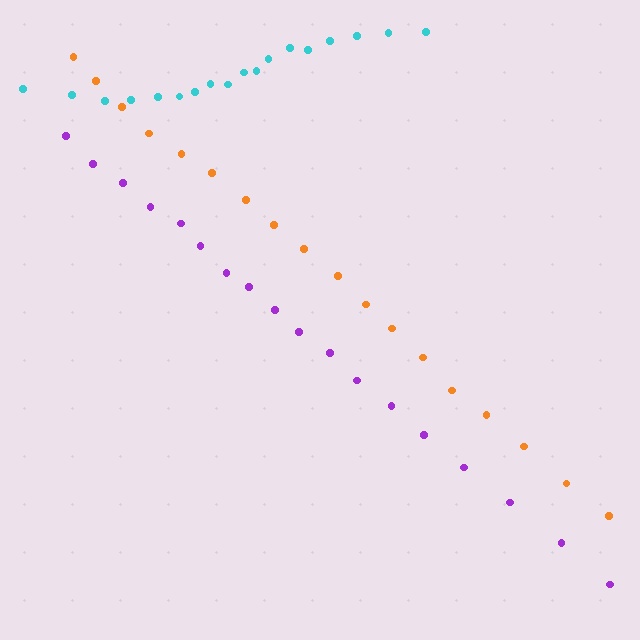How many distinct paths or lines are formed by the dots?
There are 3 distinct paths.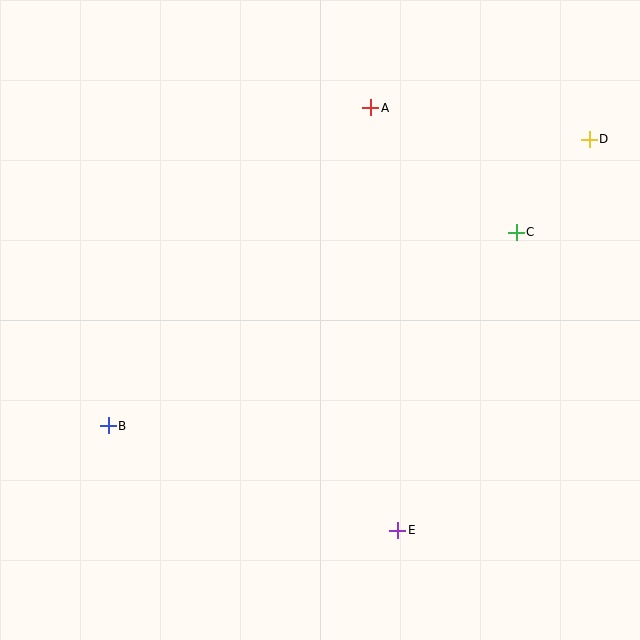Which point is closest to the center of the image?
Point C at (516, 232) is closest to the center.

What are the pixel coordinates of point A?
Point A is at (371, 108).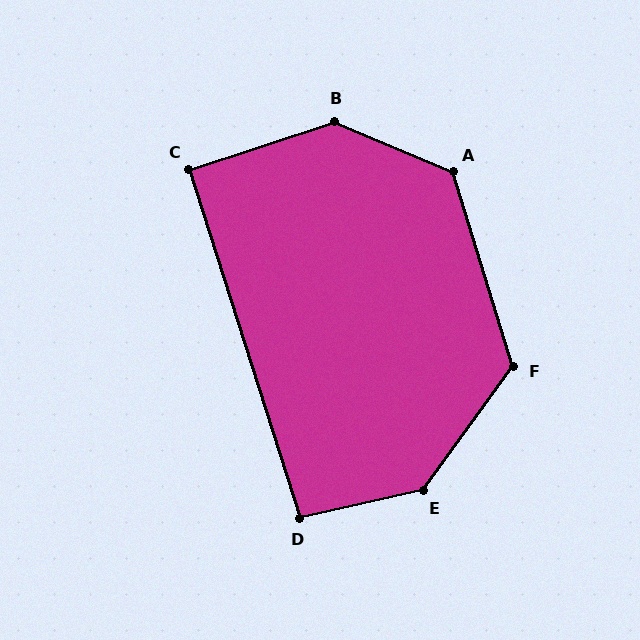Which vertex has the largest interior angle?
E, at approximately 139 degrees.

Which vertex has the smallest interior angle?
C, at approximately 91 degrees.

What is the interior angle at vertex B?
Approximately 138 degrees (obtuse).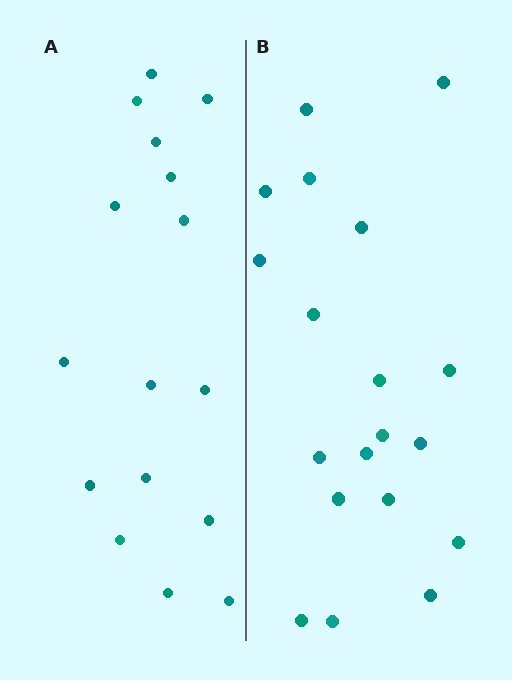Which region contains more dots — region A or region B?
Region B (the right region) has more dots.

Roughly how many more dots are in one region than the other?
Region B has just a few more — roughly 2 or 3 more dots than region A.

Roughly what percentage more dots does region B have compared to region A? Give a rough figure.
About 20% more.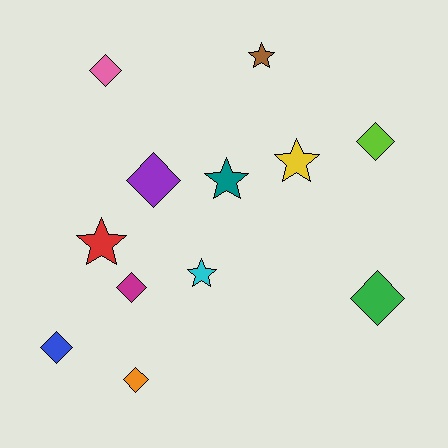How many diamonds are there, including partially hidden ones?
There are 7 diamonds.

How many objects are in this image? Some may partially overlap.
There are 12 objects.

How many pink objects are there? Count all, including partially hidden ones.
There is 1 pink object.